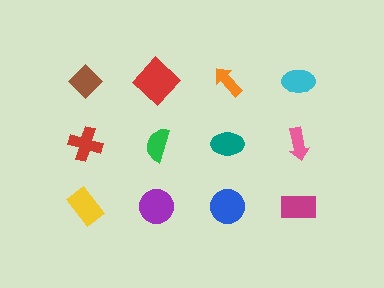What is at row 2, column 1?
A red cross.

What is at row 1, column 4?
A cyan ellipse.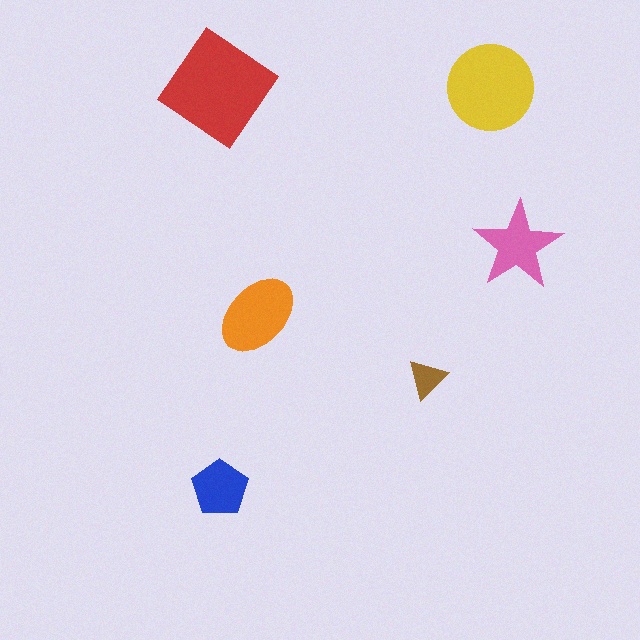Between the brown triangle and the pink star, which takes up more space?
The pink star.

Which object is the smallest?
The brown triangle.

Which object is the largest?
The red diamond.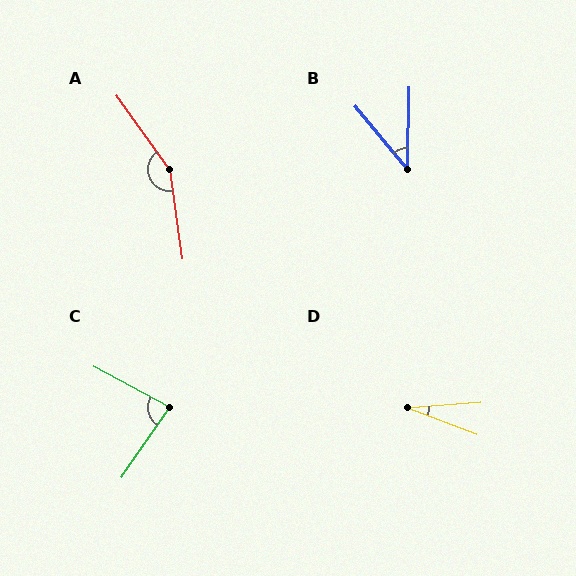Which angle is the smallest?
D, at approximately 25 degrees.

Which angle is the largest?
A, at approximately 153 degrees.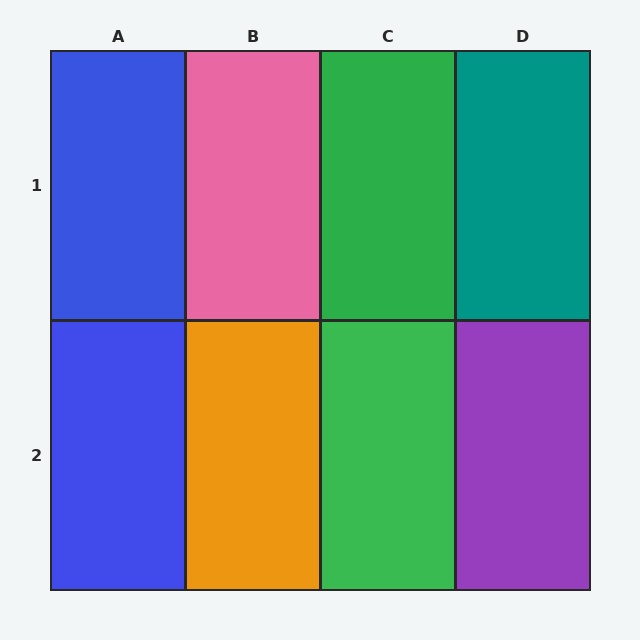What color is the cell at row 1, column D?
Teal.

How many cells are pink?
1 cell is pink.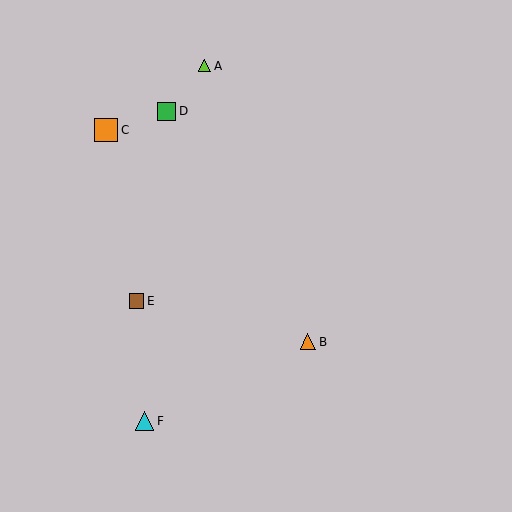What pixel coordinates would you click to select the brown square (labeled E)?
Click at (137, 301) to select the brown square E.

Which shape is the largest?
The orange square (labeled C) is the largest.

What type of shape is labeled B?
Shape B is an orange triangle.